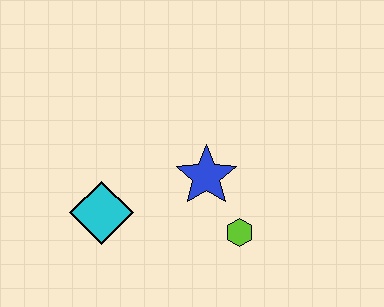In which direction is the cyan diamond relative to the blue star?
The cyan diamond is to the left of the blue star.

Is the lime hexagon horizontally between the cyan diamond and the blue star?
No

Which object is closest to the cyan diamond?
The blue star is closest to the cyan diamond.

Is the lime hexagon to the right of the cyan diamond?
Yes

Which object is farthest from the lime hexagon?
The cyan diamond is farthest from the lime hexagon.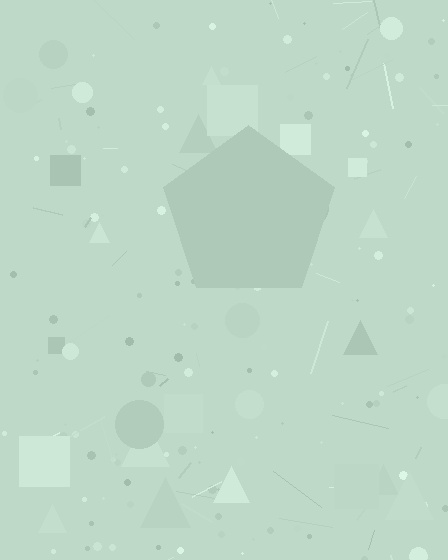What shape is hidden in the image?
A pentagon is hidden in the image.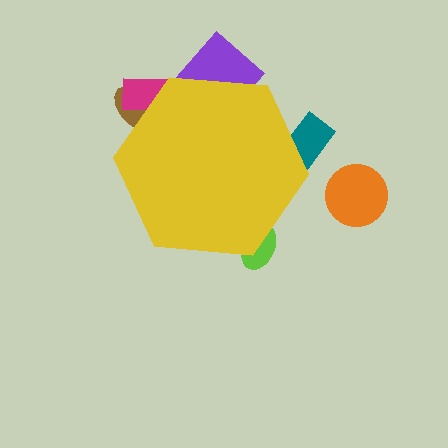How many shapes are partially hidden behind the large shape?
5 shapes are partially hidden.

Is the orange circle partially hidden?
No, the orange circle is fully visible.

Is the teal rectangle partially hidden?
Yes, the teal rectangle is partially hidden behind the yellow hexagon.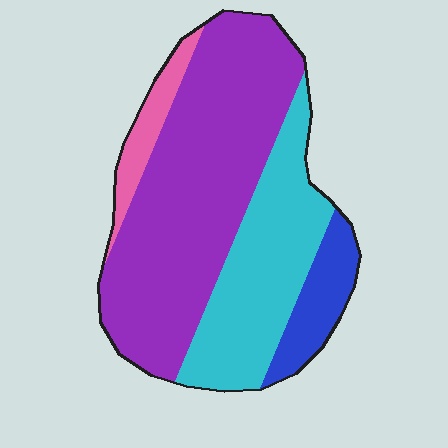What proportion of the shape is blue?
Blue takes up about one tenth (1/10) of the shape.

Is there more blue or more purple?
Purple.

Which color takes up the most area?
Purple, at roughly 55%.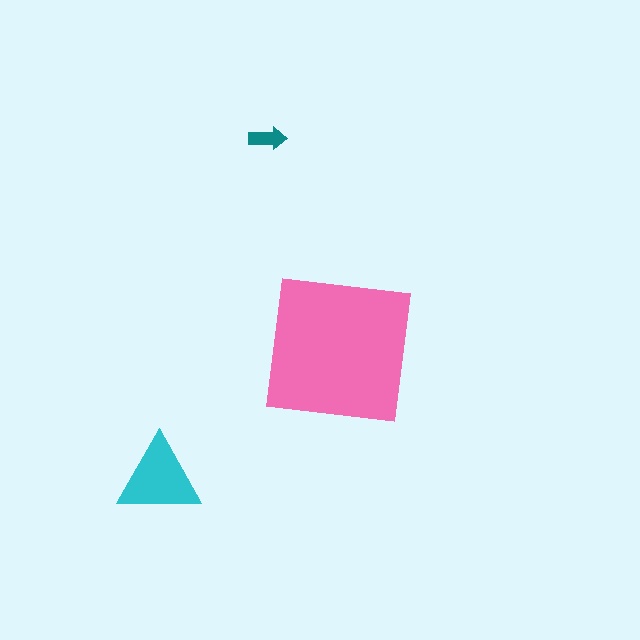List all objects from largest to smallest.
The pink square, the cyan triangle, the teal arrow.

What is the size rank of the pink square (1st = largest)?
1st.